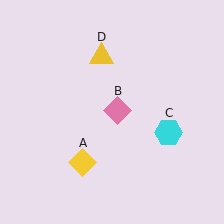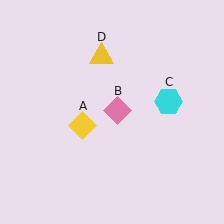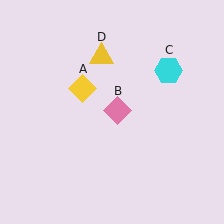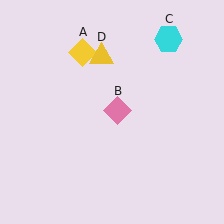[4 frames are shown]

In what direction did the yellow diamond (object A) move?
The yellow diamond (object A) moved up.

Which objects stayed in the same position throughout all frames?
Pink diamond (object B) and yellow triangle (object D) remained stationary.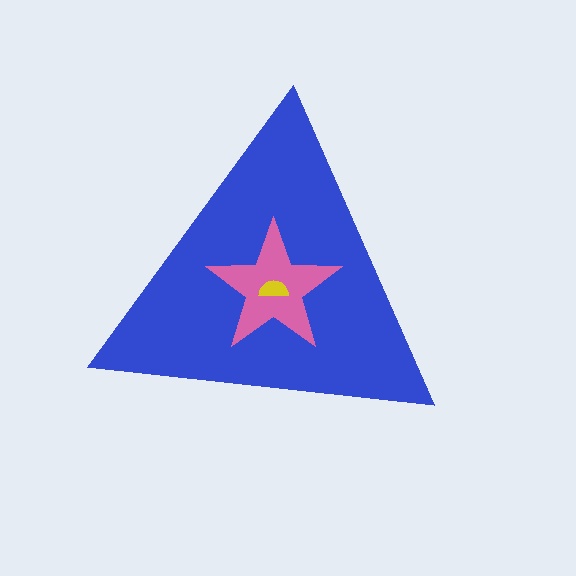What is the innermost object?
The yellow semicircle.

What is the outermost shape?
The blue triangle.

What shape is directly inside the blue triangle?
The pink star.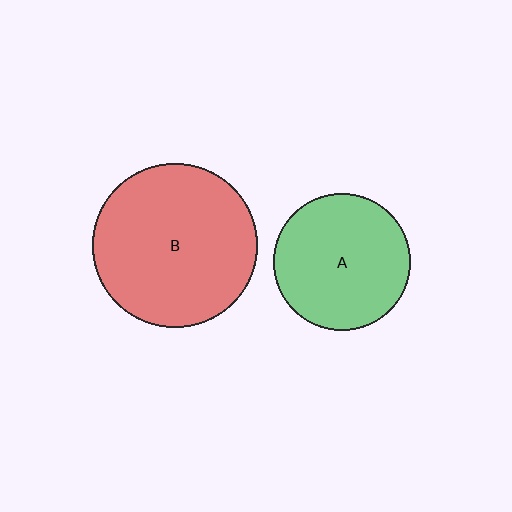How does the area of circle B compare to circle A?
Approximately 1.4 times.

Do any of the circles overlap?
No, none of the circles overlap.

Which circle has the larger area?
Circle B (red).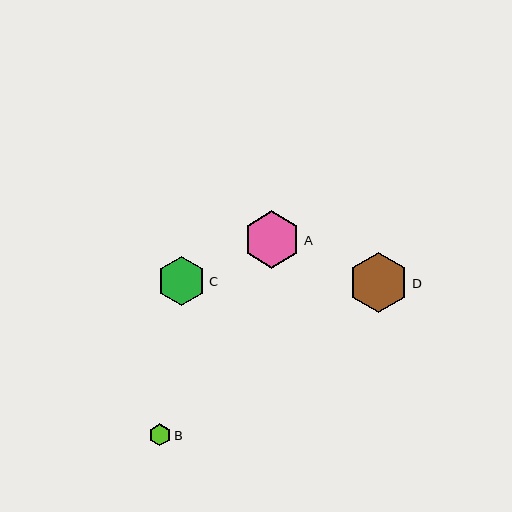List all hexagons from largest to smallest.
From largest to smallest: D, A, C, B.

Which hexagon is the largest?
Hexagon D is the largest with a size of approximately 60 pixels.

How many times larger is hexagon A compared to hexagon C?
Hexagon A is approximately 1.2 times the size of hexagon C.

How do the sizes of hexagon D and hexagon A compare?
Hexagon D and hexagon A are approximately the same size.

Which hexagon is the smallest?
Hexagon B is the smallest with a size of approximately 22 pixels.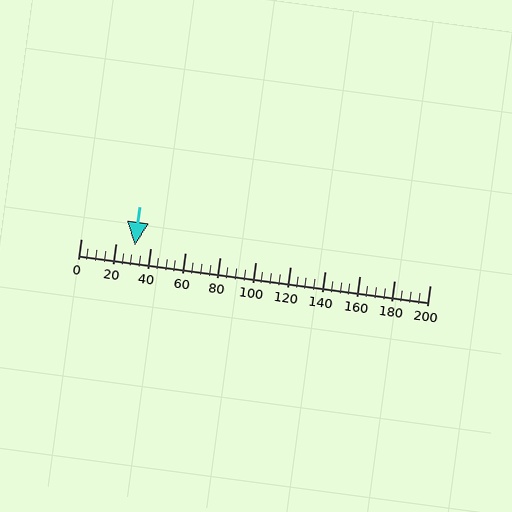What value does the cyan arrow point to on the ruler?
The cyan arrow points to approximately 31.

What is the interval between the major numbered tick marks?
The major tick marks are spaced 20 units apart.